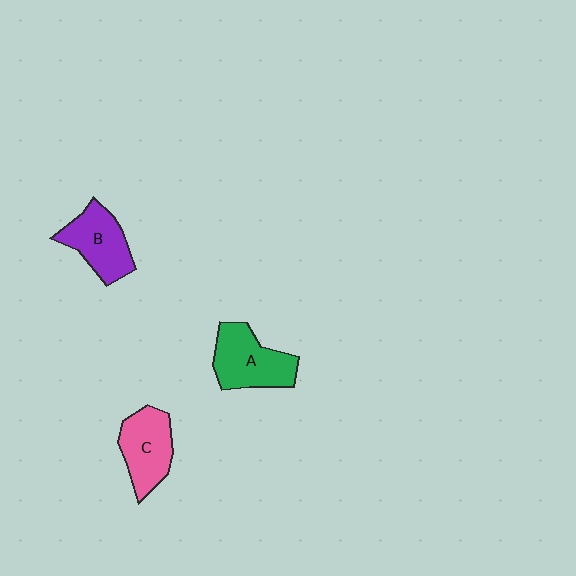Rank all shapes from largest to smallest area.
From largest to smallest: A (green), C (pink), B (purple).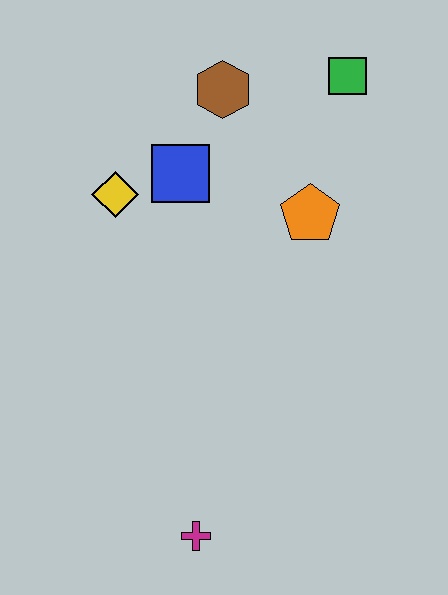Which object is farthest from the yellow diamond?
The magenta cross is farthest from the yellow diamond.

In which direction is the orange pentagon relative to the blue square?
The orange pentagon is to the right of the blue square.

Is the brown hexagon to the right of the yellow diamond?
Yes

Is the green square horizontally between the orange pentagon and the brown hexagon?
No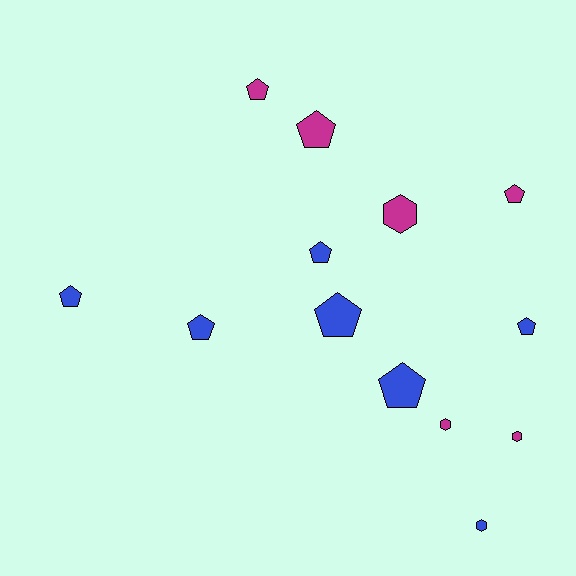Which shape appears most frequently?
Pentagon, with 9 objects.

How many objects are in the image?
There are 13 objects.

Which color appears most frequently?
Blue, with 7 objects.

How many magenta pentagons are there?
There are 3 magenta pentagons.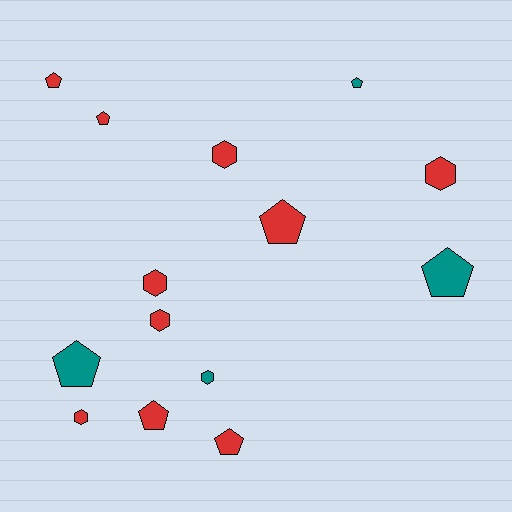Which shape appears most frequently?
Pentagon, with 8 objects.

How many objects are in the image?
There are 14 objects.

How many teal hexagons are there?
There is 1 teal hexagon.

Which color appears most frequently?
Red, with 10 objects.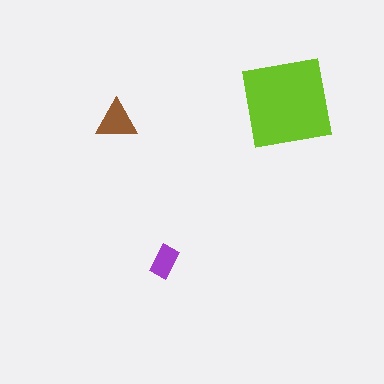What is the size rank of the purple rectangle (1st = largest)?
3rd.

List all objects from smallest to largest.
The purple rectangle, the brown triangle, the lime square.